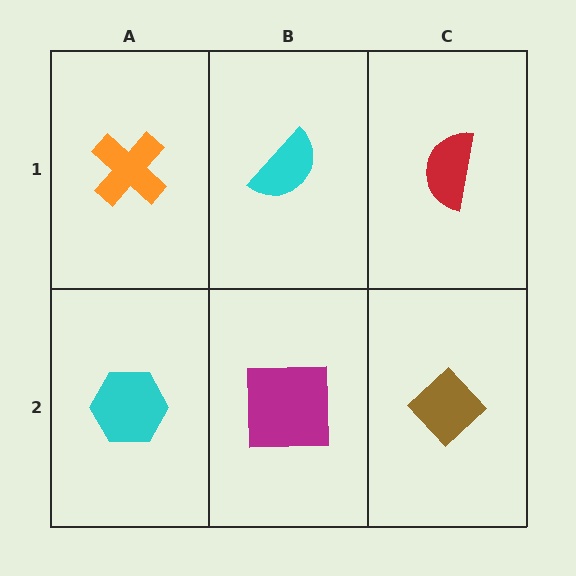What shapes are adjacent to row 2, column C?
A red semicircle (row 1, column C), a magenta square (row 2, column B).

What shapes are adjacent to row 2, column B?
A cyan semicircle (row 1, column B), a cyan hexagon (row 2, column A), a brown diamond (row 2, column C).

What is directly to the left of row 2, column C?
A magenta square.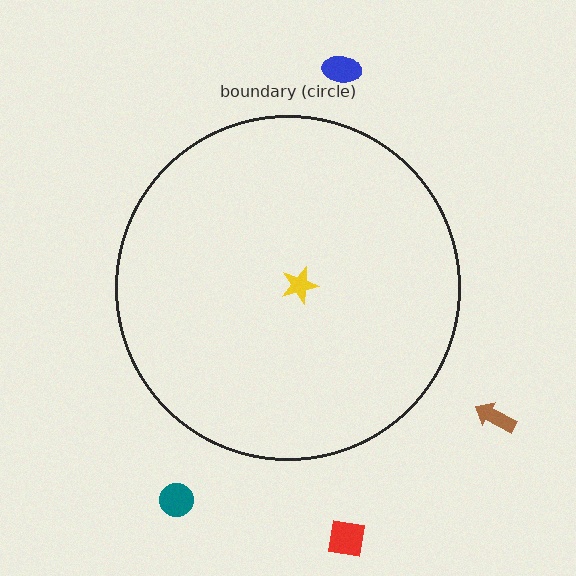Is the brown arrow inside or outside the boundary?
Outside.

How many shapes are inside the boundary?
1 inside, 4 outside.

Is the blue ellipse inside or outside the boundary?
Outside.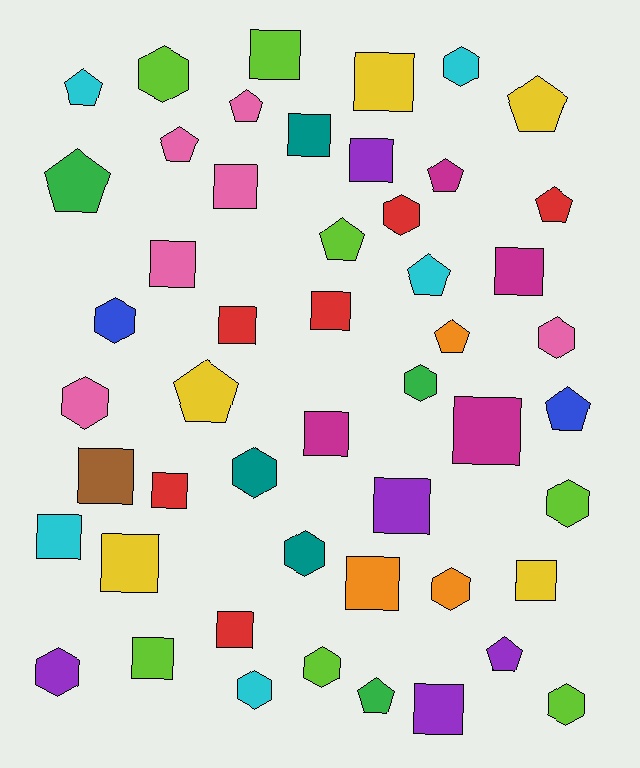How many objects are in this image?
There are 50 objects.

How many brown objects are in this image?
There is 1 brown object.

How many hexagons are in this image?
There are 15 hexagons.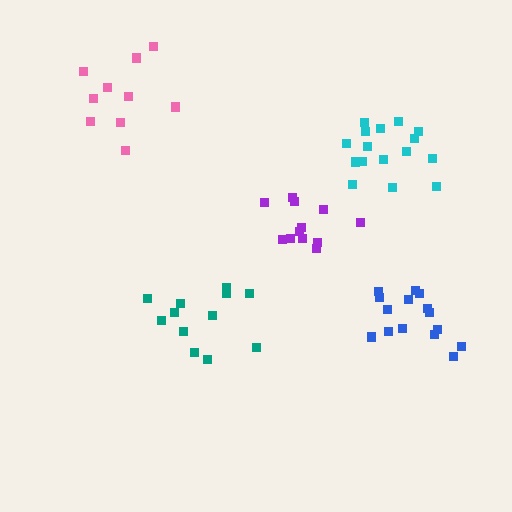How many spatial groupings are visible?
There are 5 spatial groupings.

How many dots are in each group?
Group 1: 12 dots, Group 2: 12 dots, Group 3: 10 dots, Group 4: 15 dots, Group 5: 16 dots (65 total).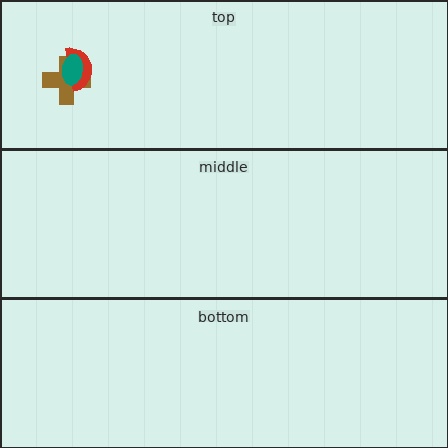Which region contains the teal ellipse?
The top region.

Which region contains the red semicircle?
The top region.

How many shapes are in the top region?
3.